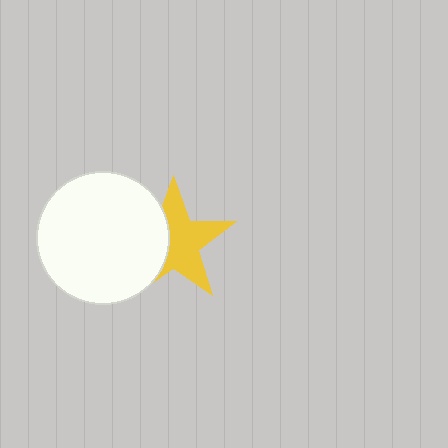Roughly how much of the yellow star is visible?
About half of it is visible (roughly 62%).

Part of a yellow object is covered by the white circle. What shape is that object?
It is a star.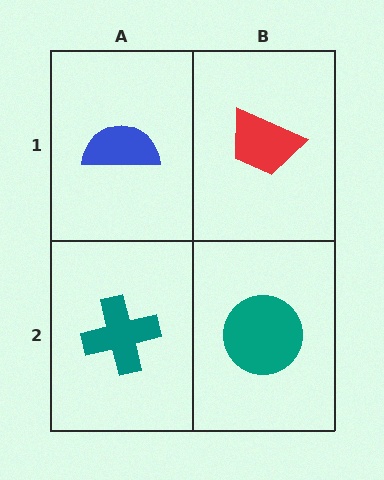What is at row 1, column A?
A blue semicircle.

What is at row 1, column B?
A red trapezoid.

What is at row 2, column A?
A teal cross.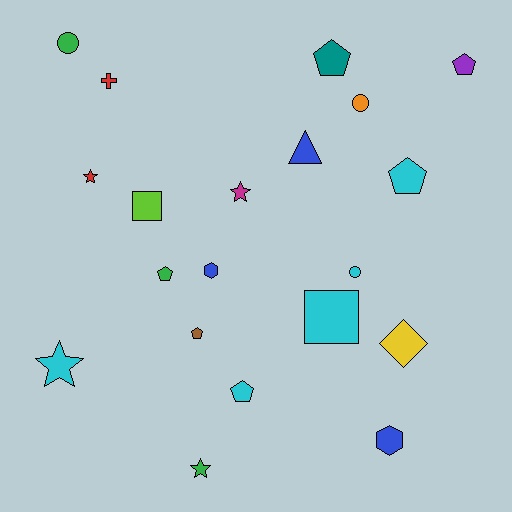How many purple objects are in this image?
There is 1 purple object.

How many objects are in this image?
There are 20 objects.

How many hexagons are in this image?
There are 2 hexagons.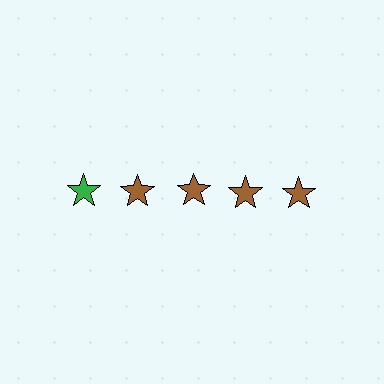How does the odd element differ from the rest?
It has a different color: green instead of brown.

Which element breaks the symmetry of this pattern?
The green star in the top row, leftmost column breaks the symmetry. All other shapes are brown stars.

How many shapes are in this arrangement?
There are 5 shapes arranged in a grid pattern.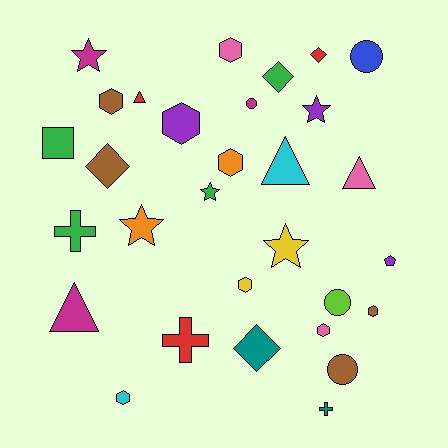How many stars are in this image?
There are 5 stars.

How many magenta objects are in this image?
There are 3 magenta objects.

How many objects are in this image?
There are 30 objects.